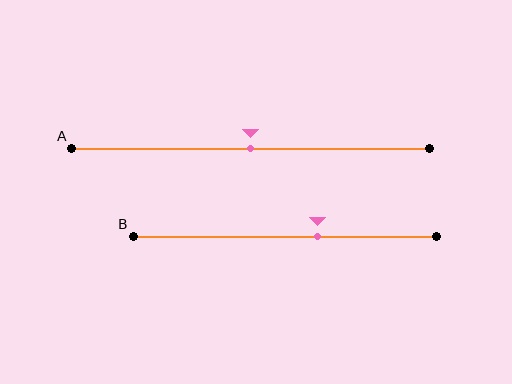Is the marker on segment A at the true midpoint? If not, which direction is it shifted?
Yes, the marker on segment A is at the true midpoint.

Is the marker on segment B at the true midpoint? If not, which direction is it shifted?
No, the marker on segment B is shifted to the right by about 11% of the segment length.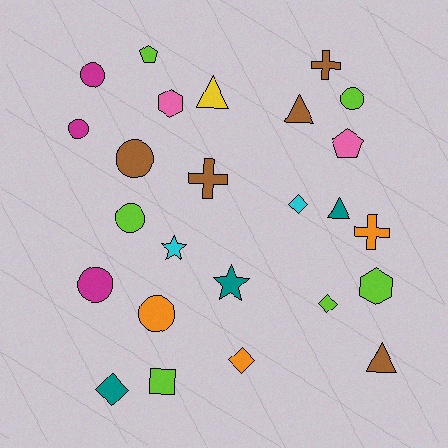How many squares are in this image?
There is 1 square.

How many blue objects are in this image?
There are no blue objects.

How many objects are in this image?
There are 25 objects.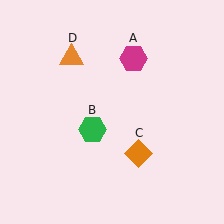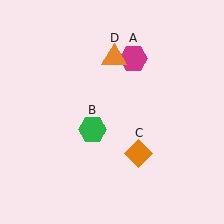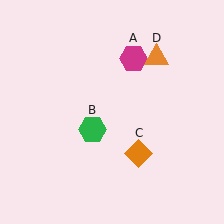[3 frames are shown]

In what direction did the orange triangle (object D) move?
The orange triangle (object D) moved right.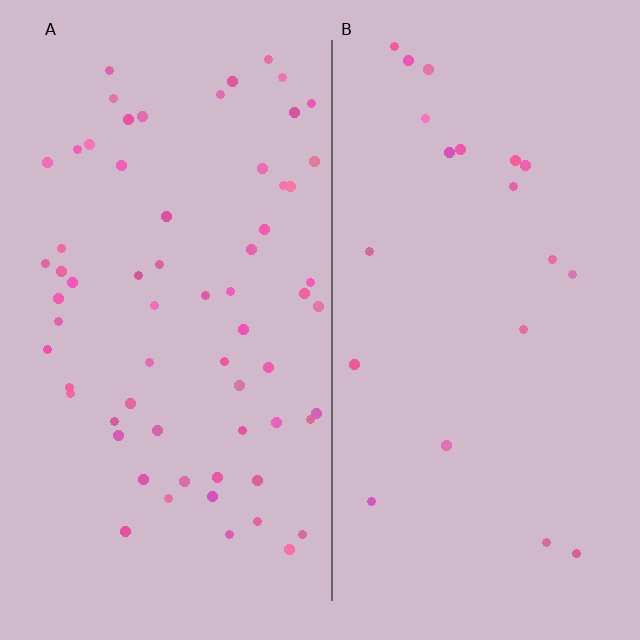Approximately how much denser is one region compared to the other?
Approximately 3.2× — region A over region B.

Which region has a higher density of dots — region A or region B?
A (the left).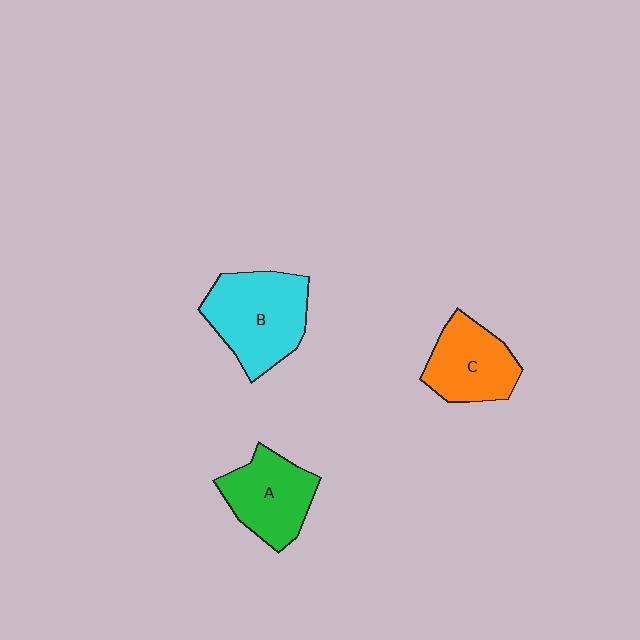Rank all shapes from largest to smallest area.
From largest to smallest: B (cyan), A (green), C (orange).